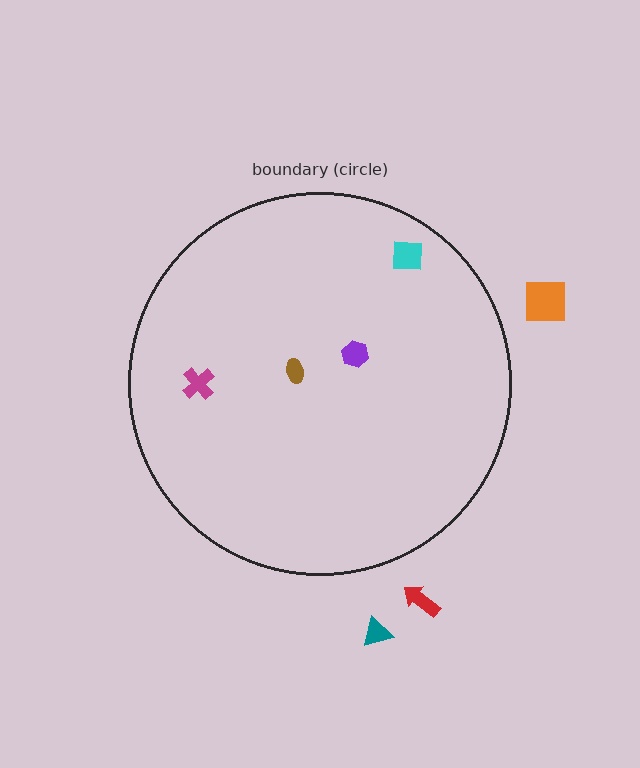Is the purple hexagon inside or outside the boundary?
Inside.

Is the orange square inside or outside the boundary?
Outside.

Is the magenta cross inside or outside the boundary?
Inside.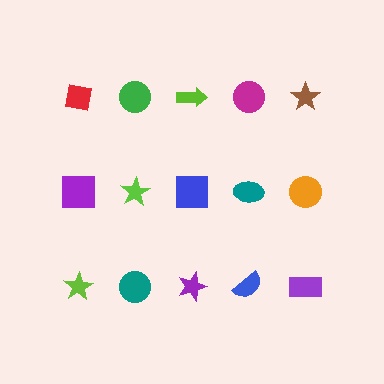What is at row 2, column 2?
A lime star.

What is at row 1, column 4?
A magenta circle.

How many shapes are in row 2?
5 shapes.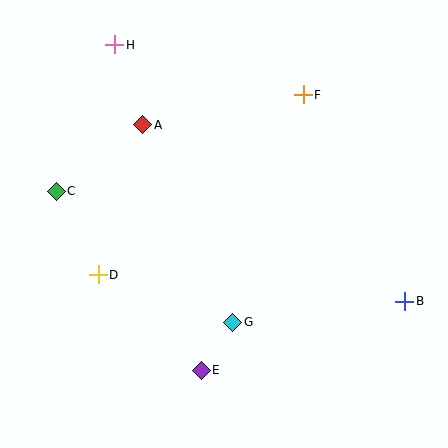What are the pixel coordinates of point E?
Point E is at (201, 370).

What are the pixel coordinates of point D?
Point D is at (98, 275).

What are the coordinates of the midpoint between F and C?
The midpoint between F and C is at (180, 143).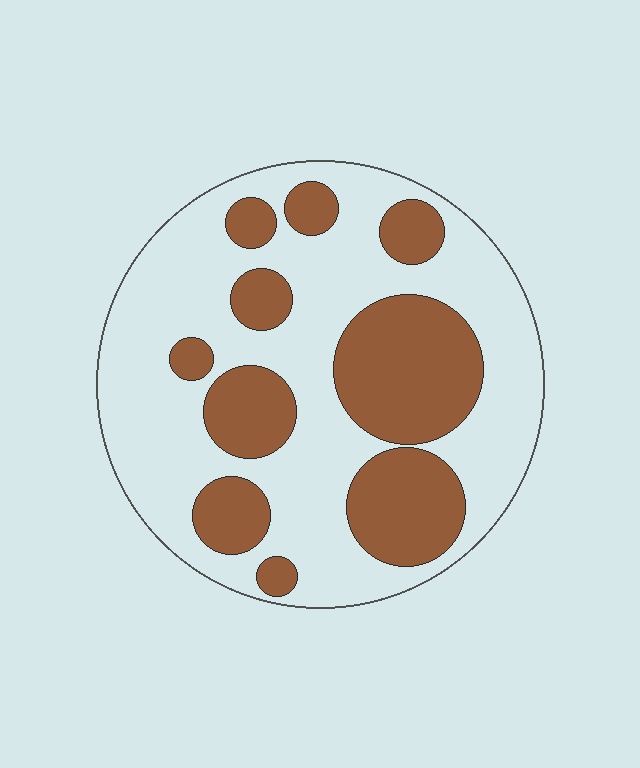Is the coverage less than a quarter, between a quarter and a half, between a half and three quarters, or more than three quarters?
Between a quarter and a half.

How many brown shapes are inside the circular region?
10.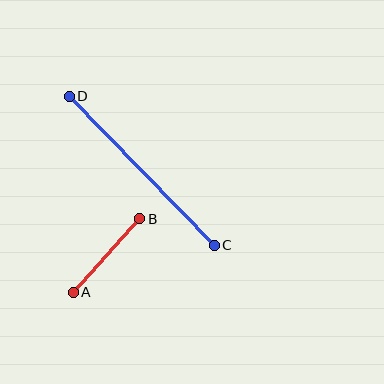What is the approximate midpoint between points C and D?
The midpoint is at approximately (142, 171) pixels.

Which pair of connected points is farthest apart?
Points C and D are farthest apart.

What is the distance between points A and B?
The distance is approximately 99 pixels.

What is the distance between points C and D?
The distance is approximately 208 pixels.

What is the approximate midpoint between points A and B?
The midpoint is at approximately (107, 255) pixels.